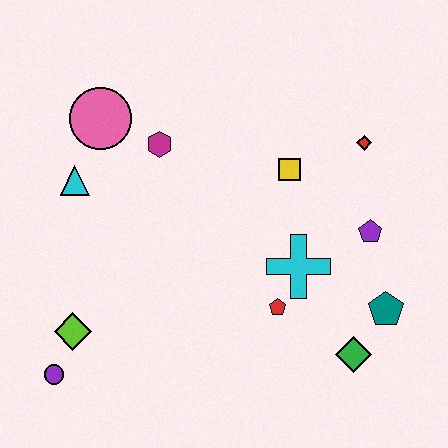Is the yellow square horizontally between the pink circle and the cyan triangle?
No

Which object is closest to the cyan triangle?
The pink circle is closest to the cyan triangle.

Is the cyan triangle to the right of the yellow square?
No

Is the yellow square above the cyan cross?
Yes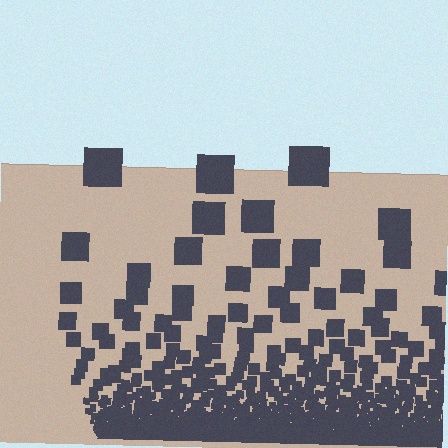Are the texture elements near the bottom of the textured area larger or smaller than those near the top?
Smaller. The gradient is inverted — elements near the bottom are smaller and denser.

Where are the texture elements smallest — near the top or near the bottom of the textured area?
Near the bottom.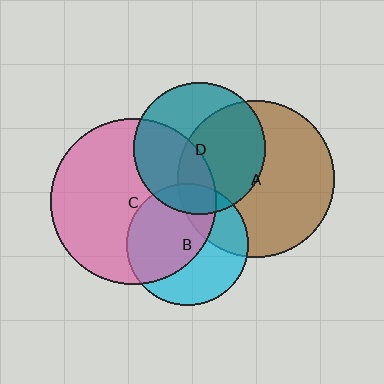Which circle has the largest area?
Circle C (pink).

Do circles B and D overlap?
Yes.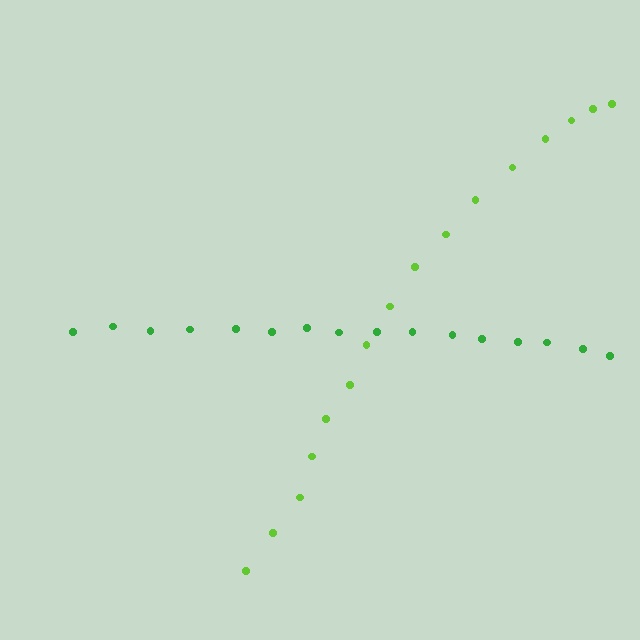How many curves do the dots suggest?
There are 2 distinct paths.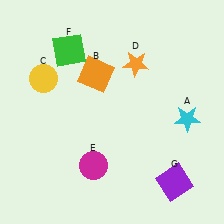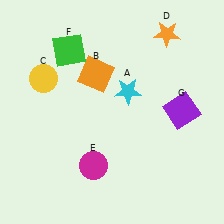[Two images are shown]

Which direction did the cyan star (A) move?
The cyan star (A) moved left.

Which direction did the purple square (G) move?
The purple square (G) moved up.